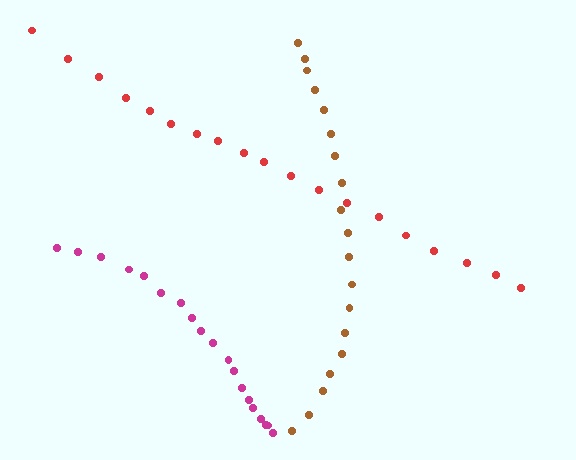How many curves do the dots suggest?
There are 3 distinct paths.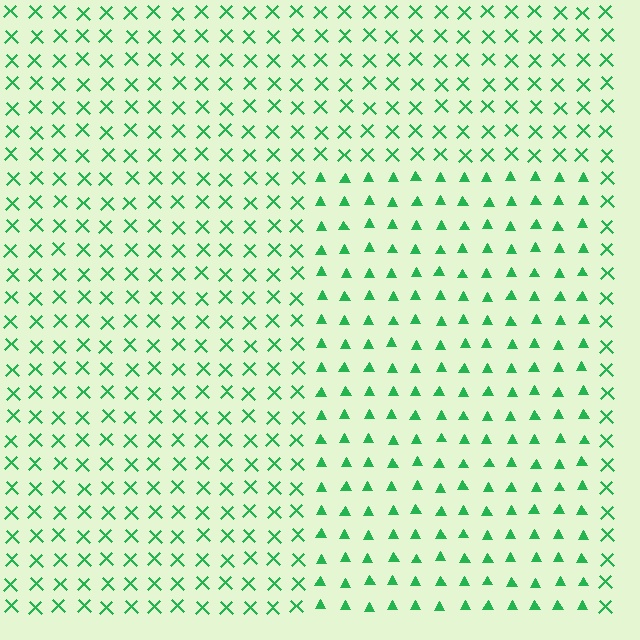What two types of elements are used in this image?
The image uses triangles inside the rectangle region and X marks outside it.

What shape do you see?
I see a rectangle.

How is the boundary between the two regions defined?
The boundary is defined by a change in element shape: triangles inside vs. X marks outside. All elements share the same color and spacing.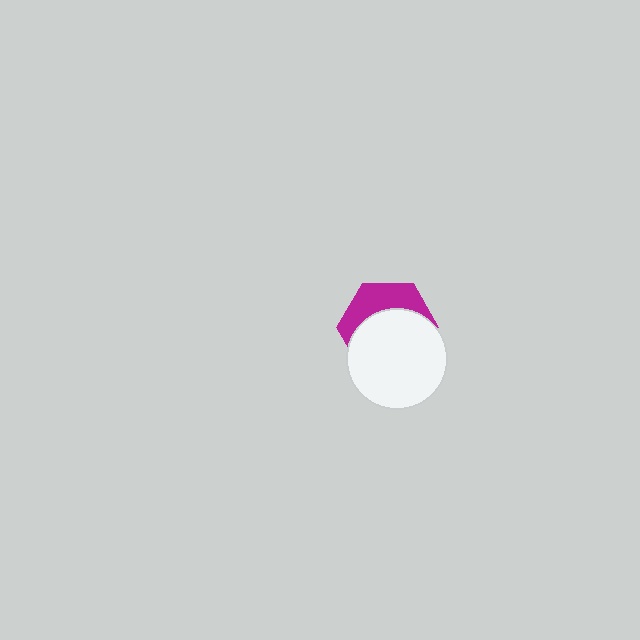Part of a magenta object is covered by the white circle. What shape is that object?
It is a hexagon.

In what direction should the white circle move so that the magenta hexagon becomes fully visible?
The white circle should move down. That is the shortest direction to clear the overlap and leave the magenta hexagon fully visible.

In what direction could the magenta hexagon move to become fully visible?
The magenta hexagon could move up. That would shift it out from behind the white circle entirely.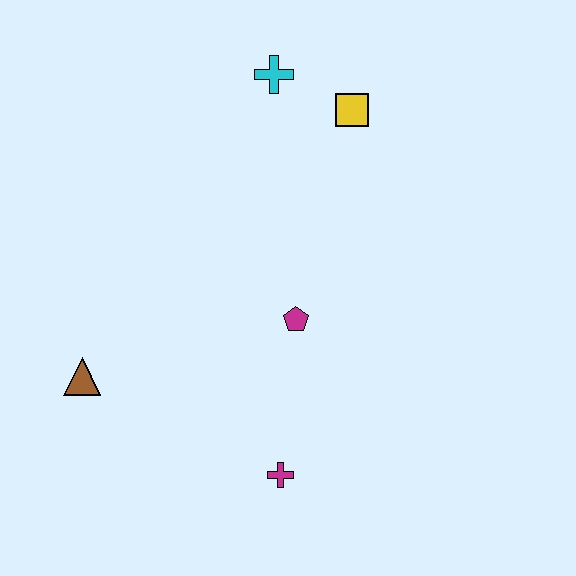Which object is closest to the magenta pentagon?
The magenta cross is closest to the magenta pentagon.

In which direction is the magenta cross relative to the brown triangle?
The magenta cross is to the right of the brown triangle.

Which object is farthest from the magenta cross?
The cyan cross is farthest from the magenta cross.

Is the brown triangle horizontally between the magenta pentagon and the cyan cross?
No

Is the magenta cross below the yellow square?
Yes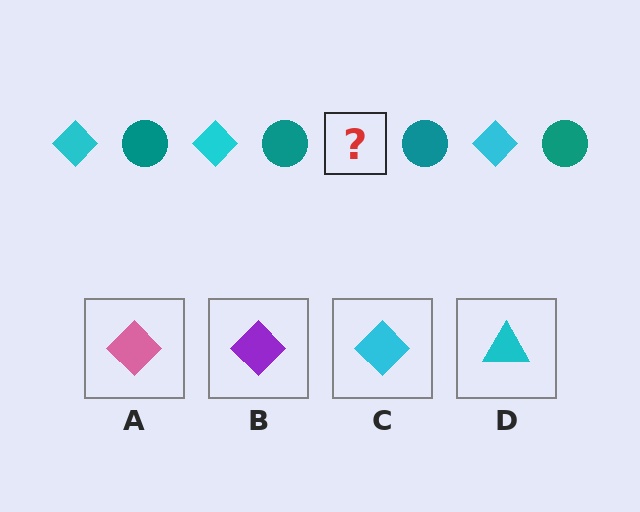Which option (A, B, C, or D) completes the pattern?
C.